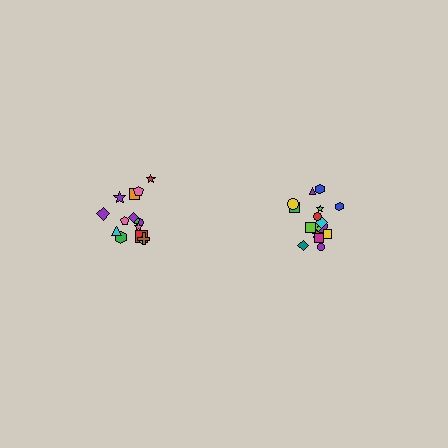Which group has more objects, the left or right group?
The right group.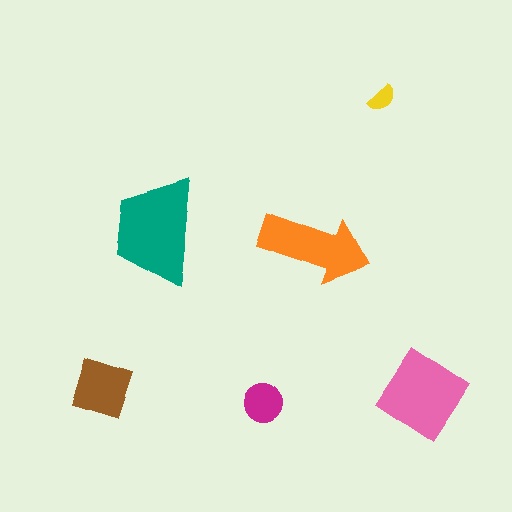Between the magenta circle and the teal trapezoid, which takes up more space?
The teal trapezoid.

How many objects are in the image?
There are 6 objects in the image.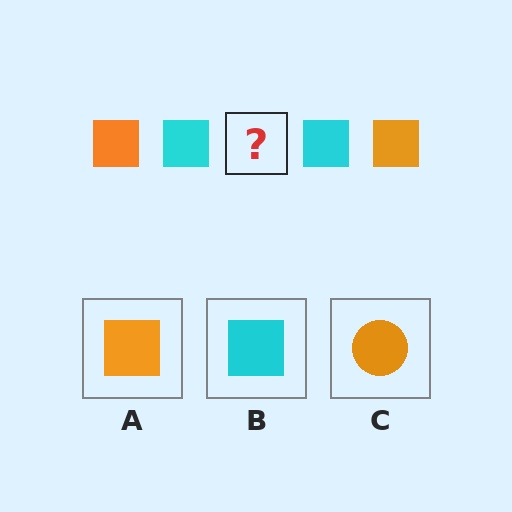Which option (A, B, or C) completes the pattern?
A.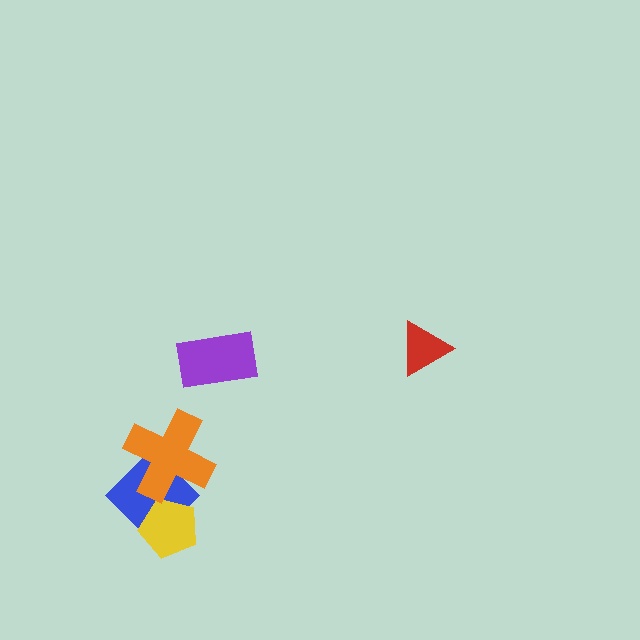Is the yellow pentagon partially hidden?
No, no other shape covers it.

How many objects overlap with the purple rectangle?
0 objects overlap with the purple rectangle.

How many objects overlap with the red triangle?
0 objects overlap with the red triangle.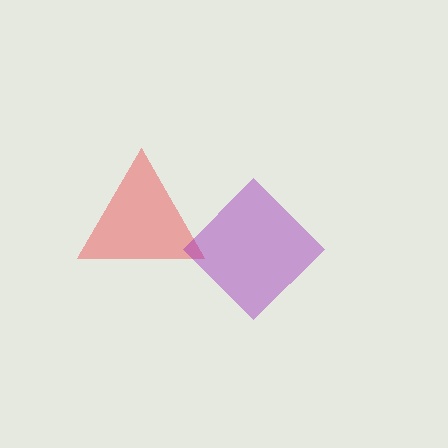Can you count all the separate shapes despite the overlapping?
Yes, there are 2 separate shapes.